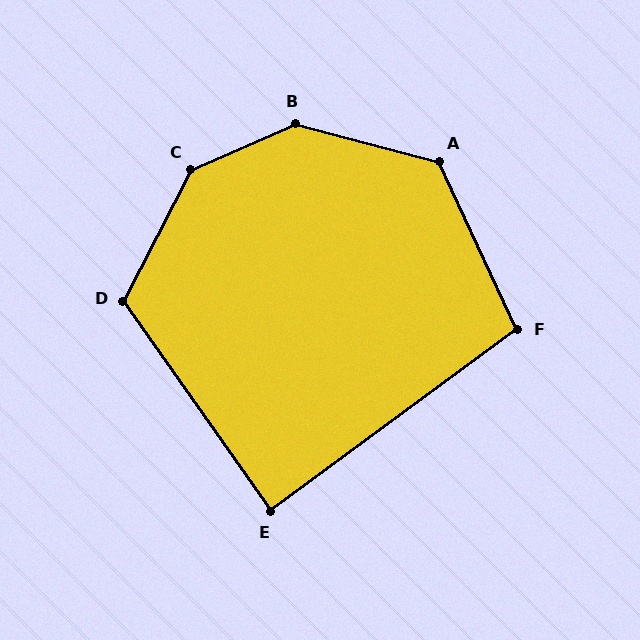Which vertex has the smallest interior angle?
E, at approximately 89 degrees.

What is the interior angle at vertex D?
Approximately 118 degrees (obtuse).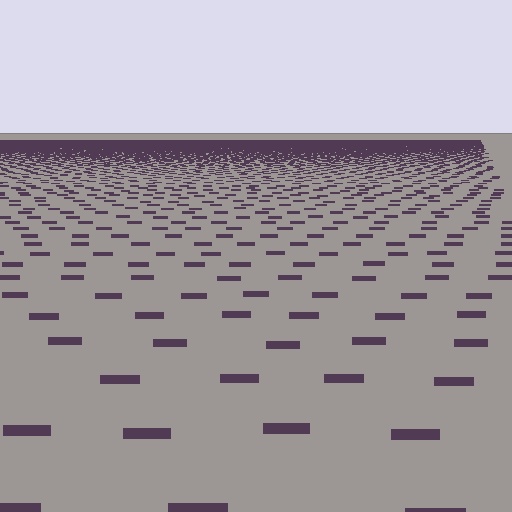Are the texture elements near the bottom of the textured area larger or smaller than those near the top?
Larger. Near the bottom, elements are closer to the viewer and appear at a bigger on-screen size.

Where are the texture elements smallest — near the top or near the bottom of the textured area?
Near the top.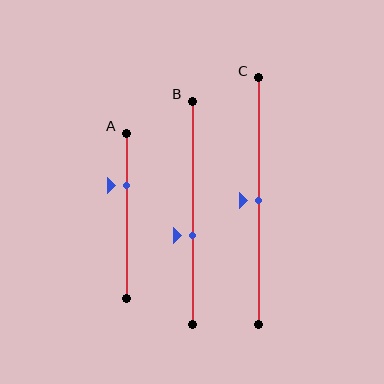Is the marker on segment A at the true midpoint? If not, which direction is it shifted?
No, the marker on segment A is shifted upward by about 18% of the segment length.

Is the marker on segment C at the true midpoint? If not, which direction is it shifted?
Yes, the marker on segment C is at the true midpoint.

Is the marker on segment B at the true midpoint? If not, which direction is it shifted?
No, the marker on segment B is shifted downward by about 10% of the segment length.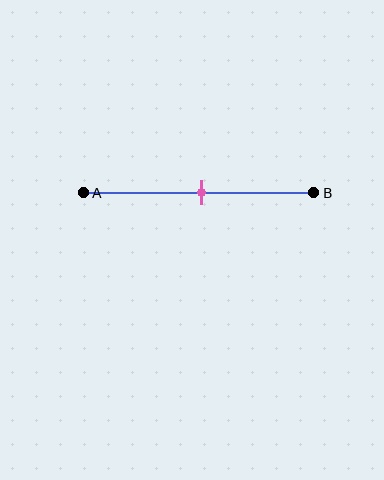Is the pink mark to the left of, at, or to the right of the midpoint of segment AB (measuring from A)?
The pink mark is approximately at the midpoint of segment AB.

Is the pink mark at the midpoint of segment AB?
Yes, the mark is approximately at the midpoint.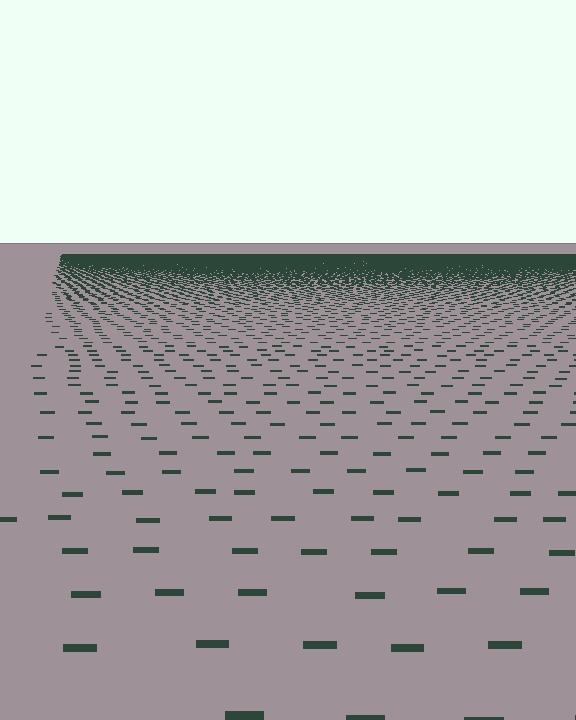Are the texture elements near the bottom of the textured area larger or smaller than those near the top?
Larger. Near the bottom, elements are closer to the viewer and appear at a bigger on-screen size.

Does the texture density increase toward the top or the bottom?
Density increases toward the top.